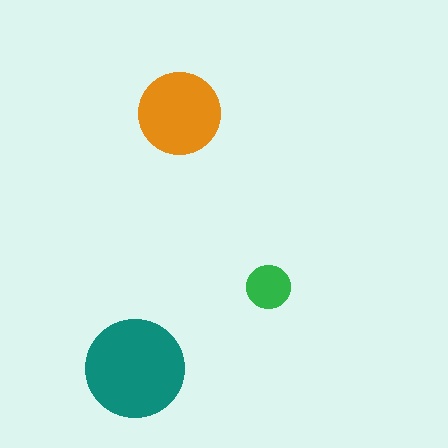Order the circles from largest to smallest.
the teal one, the orange one, the green one.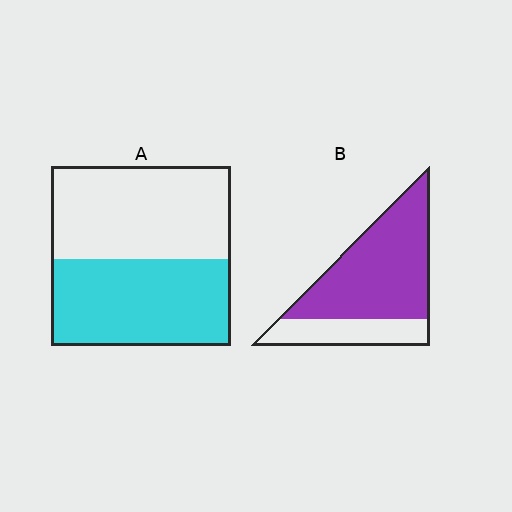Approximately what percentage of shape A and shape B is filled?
A is approximately 50% and B is approximately 70%.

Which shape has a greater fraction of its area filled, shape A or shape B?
Shape B.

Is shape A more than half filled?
Roughly half.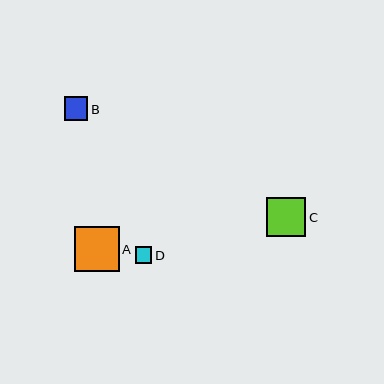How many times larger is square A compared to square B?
Square A is approximately 1.9 times the size of square B.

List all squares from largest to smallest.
From largest to smallest: A, C, B, D.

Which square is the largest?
Square A is the largest with a size of approximately 45 pixels.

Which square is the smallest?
Square D is the smallest with a size of approximately 17 pixels.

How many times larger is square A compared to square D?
Square A is approximately 2.7 times the size of square D.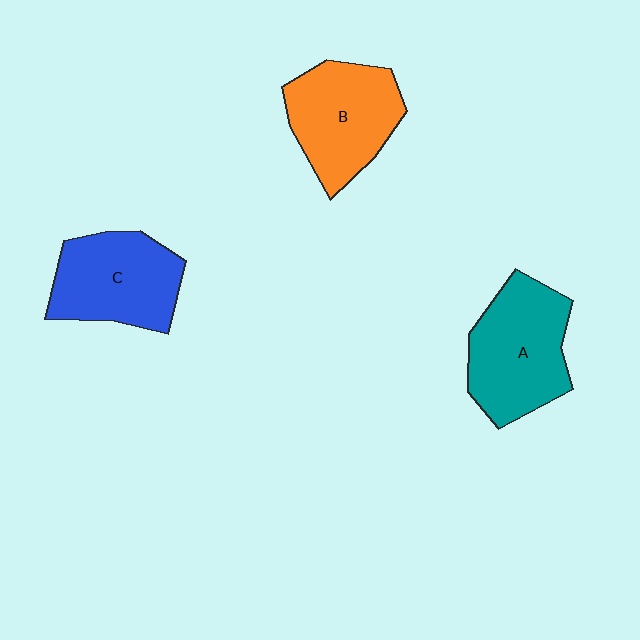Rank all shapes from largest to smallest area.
From largest to smallest: A (teal), B (orange), C (blue).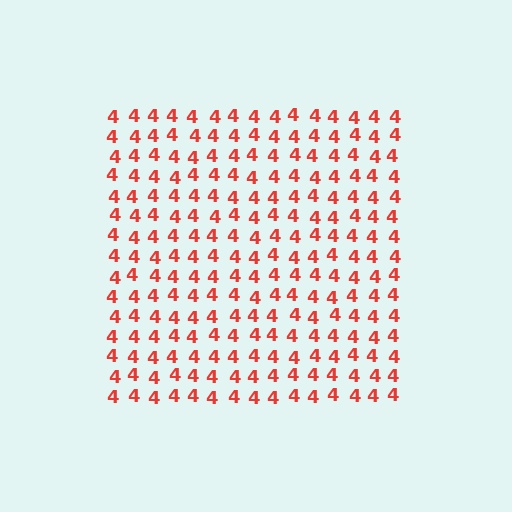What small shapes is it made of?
It is made of small digit 4's.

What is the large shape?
The large shape is a square.